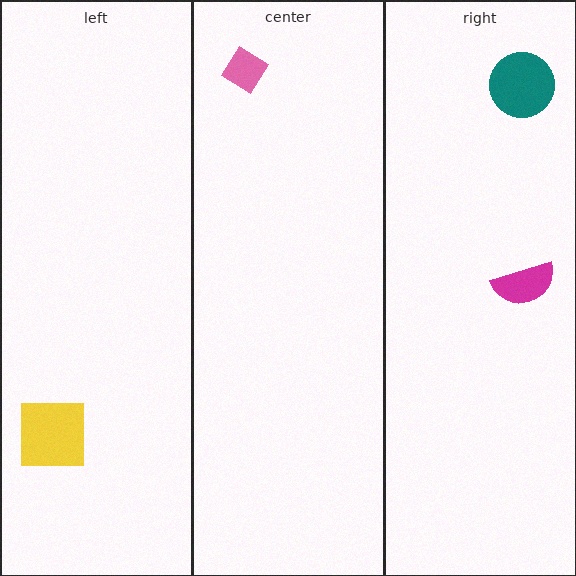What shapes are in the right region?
The teal circle, the magenta semicircle.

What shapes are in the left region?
The yellow square.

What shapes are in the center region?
The pink diamond.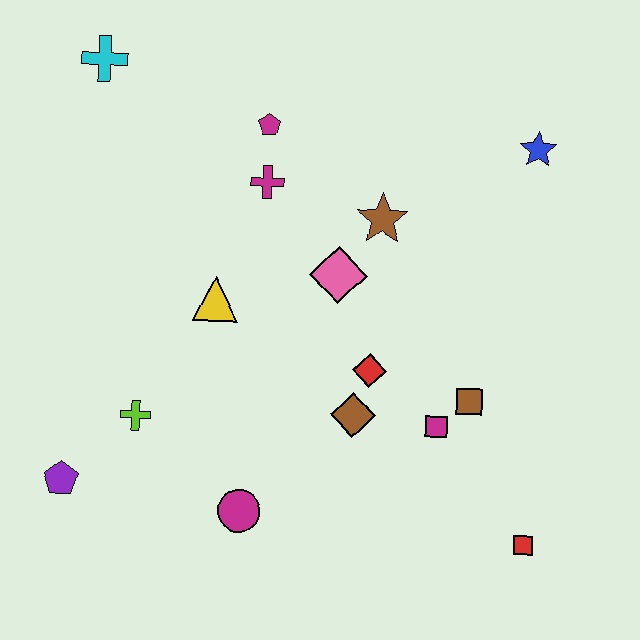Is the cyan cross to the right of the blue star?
No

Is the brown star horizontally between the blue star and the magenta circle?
Yes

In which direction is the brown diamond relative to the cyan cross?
The brown diamond is below the cyan cross.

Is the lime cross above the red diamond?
No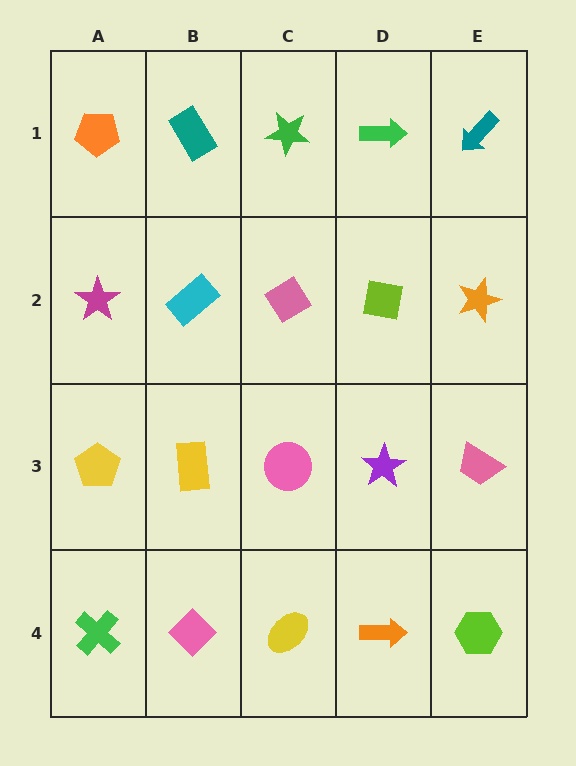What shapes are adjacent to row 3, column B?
A cyan rectangle (row 2, column B), a pink diamond (row 4, column B), a yellow pentagon (row 3, column A), a pink circle (row 3, column C).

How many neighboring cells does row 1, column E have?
2.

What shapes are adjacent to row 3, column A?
A magenta star (row 2, column A), a green cross (row 4, column A), a yellow rectangle (row 3, column B).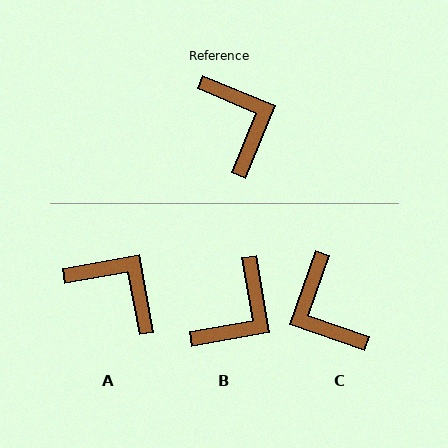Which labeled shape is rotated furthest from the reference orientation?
C, about 176 degrees away.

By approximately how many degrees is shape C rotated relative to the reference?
Approximately 176 degrees clockwise.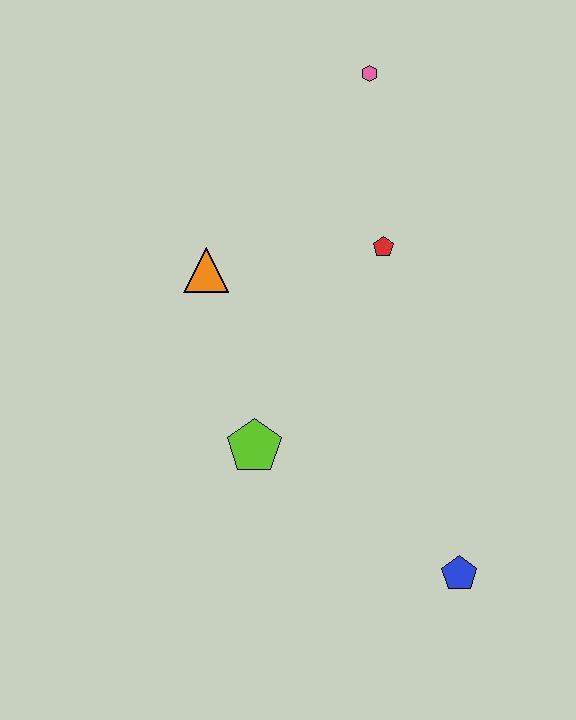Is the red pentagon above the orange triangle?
Yes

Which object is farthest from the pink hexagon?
The blue pentagon is farthest from the pink hexagon.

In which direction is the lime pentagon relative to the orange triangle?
The lime pentagon is below the orange triangle.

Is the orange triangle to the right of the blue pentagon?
No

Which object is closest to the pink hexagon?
The red pentagon is closest to the pink hexagon.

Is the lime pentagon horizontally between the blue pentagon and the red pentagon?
No